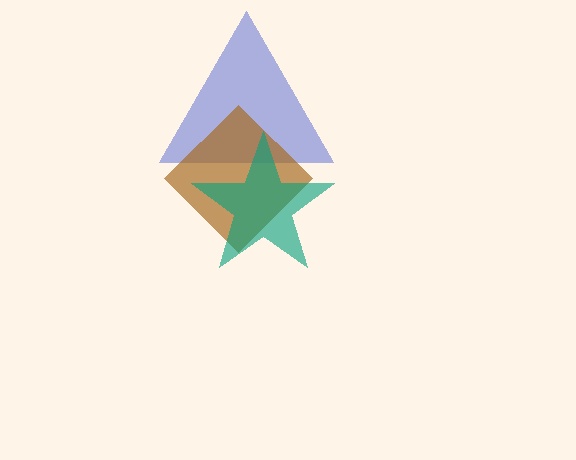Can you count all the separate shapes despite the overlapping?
Yes, there are 3 separate shapes.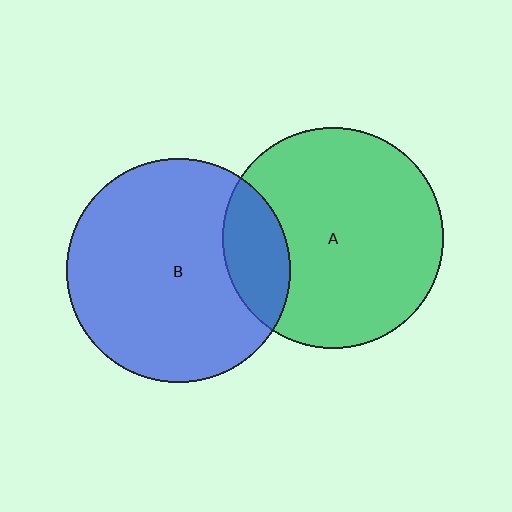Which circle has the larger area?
Circle B (blue).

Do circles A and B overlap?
Yes.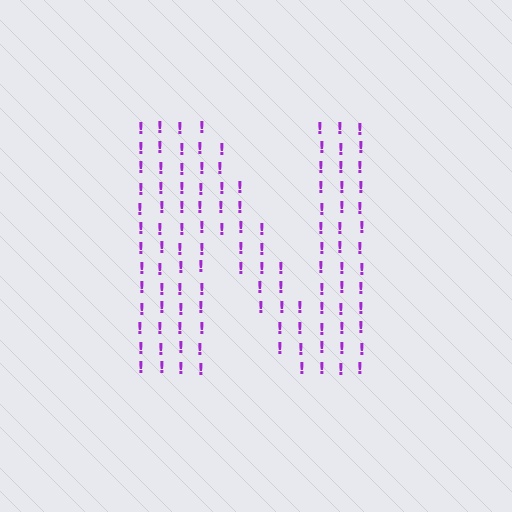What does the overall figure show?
The overall figure shows the letter N.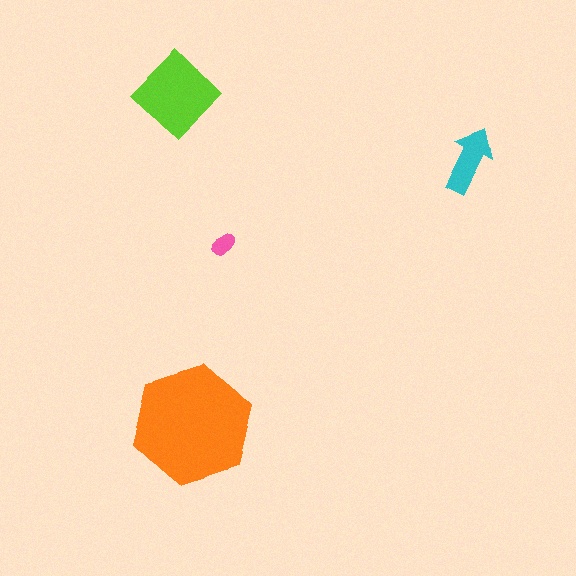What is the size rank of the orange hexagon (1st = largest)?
1st.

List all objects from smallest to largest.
The pink ellipse, the cyan arrow, the lime diamond, the orange hexagon.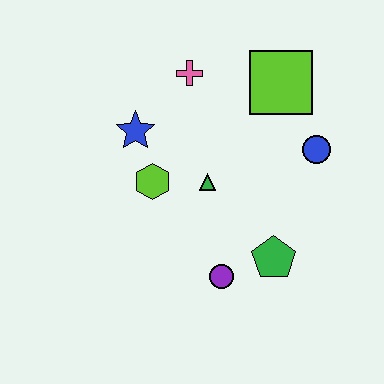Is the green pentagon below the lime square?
Yes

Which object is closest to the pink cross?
The blue star is closest to the pink cross.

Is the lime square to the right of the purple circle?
Yes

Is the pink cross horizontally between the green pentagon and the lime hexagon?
Yes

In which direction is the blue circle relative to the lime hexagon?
The blue circle is to the right of the lime hexagon.